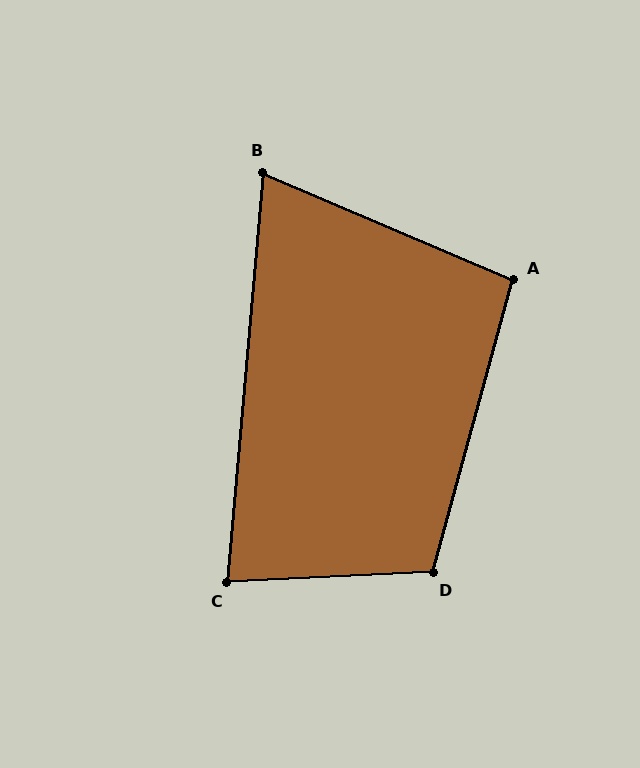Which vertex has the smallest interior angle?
B, at approximately 72 degrees.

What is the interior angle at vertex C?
Approximately 82 degrees (acute).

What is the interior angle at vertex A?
Approximately 98 degrees (obtuse).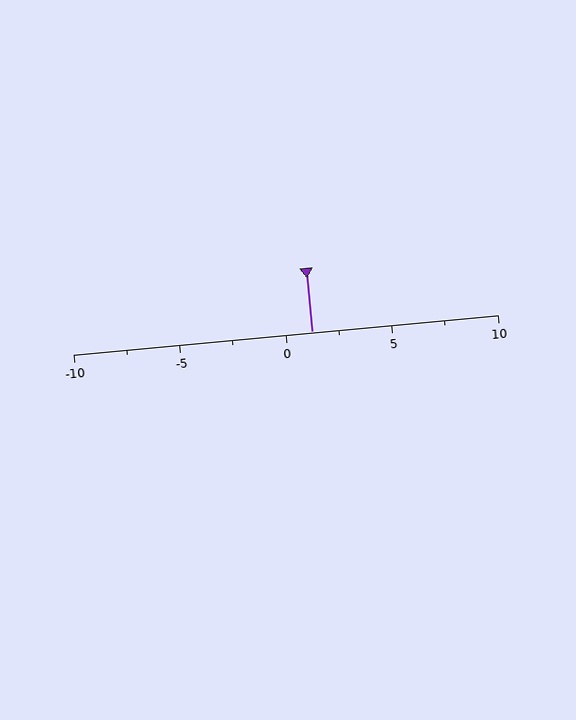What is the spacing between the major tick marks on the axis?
The major ticks are spaced 5 apart.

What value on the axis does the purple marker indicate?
The marker indicates approximately 1.2.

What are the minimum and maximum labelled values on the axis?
The axis runs from -10 to 10.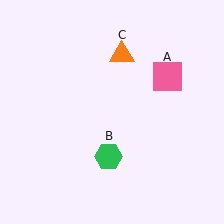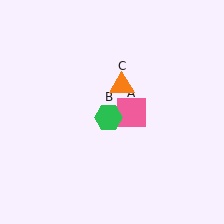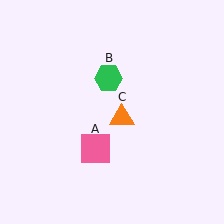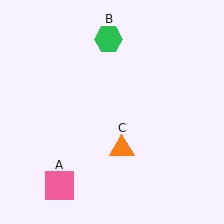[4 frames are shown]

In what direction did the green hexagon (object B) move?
The green hexagon (object B) moved up.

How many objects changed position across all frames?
3 objects changed position: pink square (object A), green hexagon (object B), orange triangle (object C).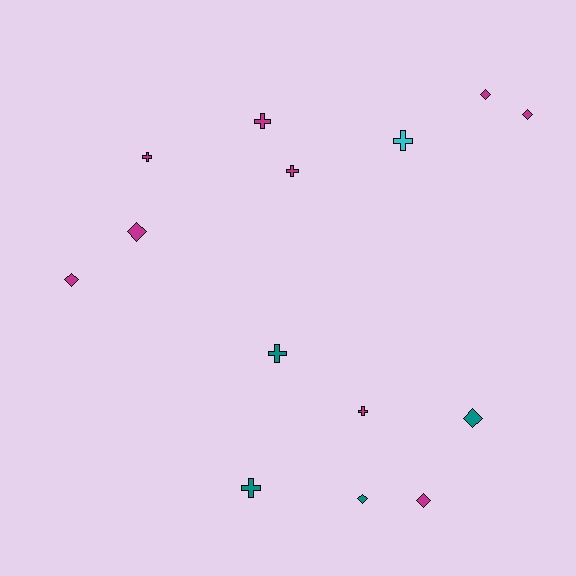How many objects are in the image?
There are 14 objects.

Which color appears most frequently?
Magenta, with 9 objects.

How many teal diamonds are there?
There are 2 teal diamonds.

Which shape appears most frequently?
Diamond, with 7 objects.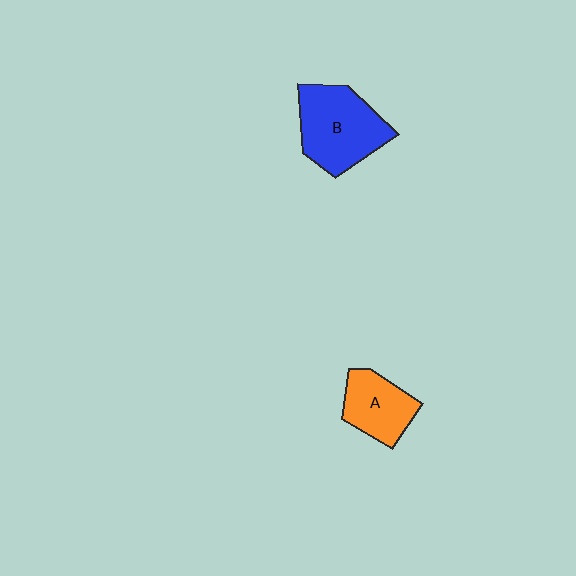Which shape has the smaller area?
Shape A (orange).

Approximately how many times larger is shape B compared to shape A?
Approximately 1.5 times.